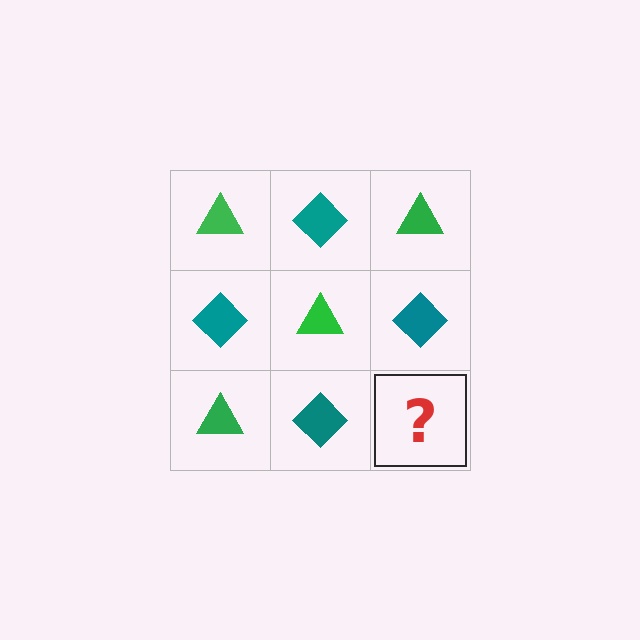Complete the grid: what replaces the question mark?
The question mark should be replaced with a green triangle.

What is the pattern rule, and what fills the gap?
The rule is that it alternates green triangle and teal diamond in a checkerboard pattern. The gap should be filled with a green triangle.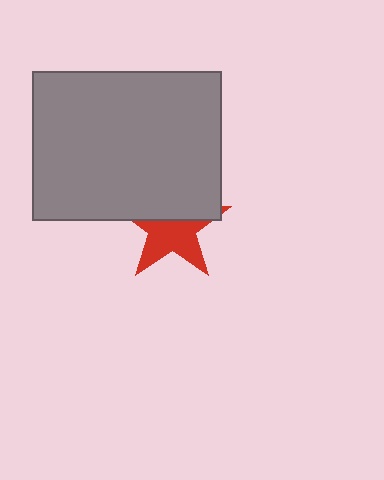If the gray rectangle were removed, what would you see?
You would see the complete red star.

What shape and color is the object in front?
The object in front is a gray rectangle.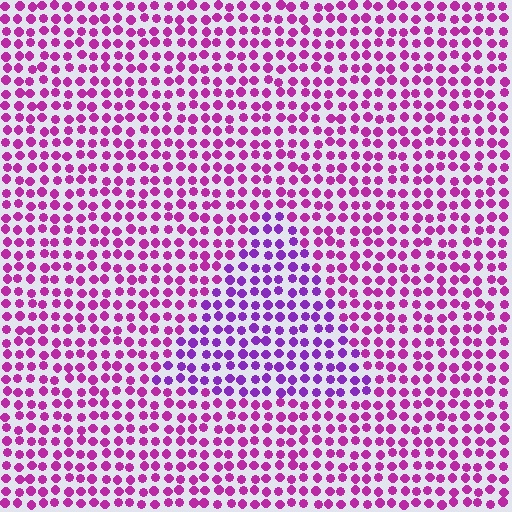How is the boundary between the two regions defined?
The boundary is defined purely by a slight shift in hue (about 30 degrees). Spacing, size, and orientation are identical on both sides.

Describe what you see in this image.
The image is filled with small magenta elements in a uniform arrangement. A triangle-shaped region is visible where the elements are tinted to a slightly different hue, forming a subtle color boundary.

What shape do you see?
I see a triangle.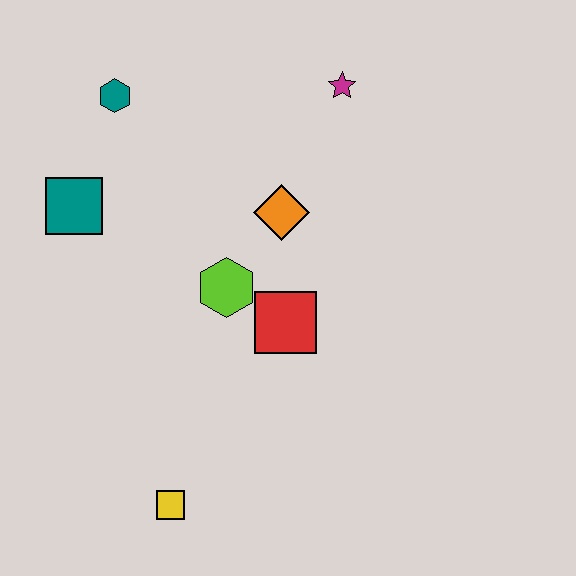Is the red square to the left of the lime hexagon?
No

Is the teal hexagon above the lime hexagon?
Yes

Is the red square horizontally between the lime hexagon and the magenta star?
Yes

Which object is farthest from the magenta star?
The yellow square is farthest from the magenta star.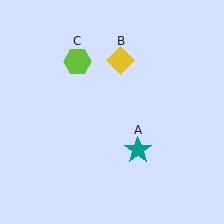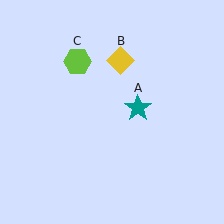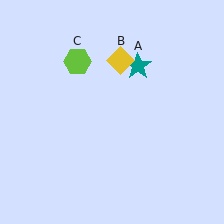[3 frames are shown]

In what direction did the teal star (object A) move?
The teal star (object A) moved up.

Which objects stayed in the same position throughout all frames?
Yellow diamond (object B) and lime hexagon (object C) remained stationary.